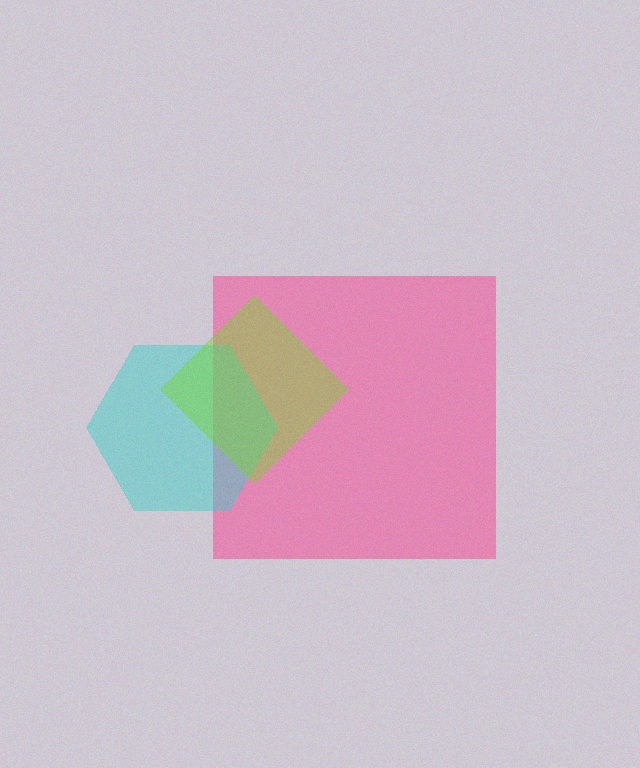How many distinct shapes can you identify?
There are 3 distinct shapes: a pink square, a cyan hexagon, a lime diamond.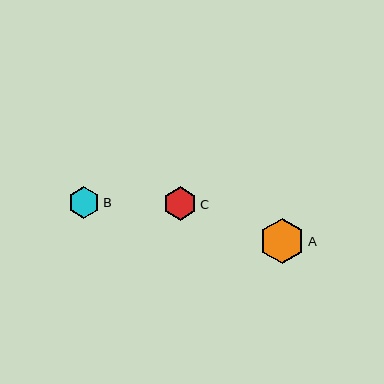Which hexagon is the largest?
Hexagon A is the largest with a size of approximately 45 pixels.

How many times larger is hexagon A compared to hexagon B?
Hexagon A is approximately 1.4 times the size of hexagon B.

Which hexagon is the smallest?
Hexagon B is the smallest with a size of approximately 32 pixels.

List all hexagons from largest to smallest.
From largest to smallest: A, C, B.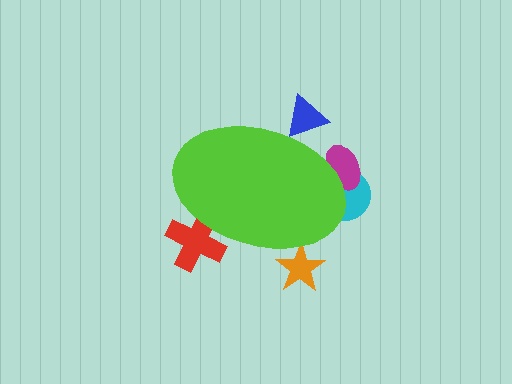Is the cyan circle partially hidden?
Yes, the cyan circle is partially hidden behind the lime ellipse.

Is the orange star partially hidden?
Yes, the orange star is partially hidden behind the lime ellipse.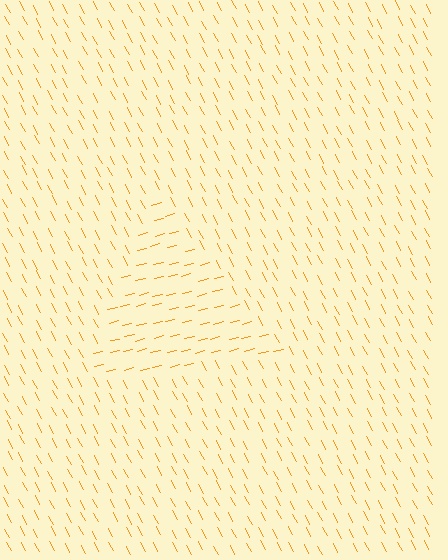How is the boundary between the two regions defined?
The boundary is defined purely by a change in line orientation (approximately 76 degrees difference). All lines are the same color and thickness.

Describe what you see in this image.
The image is filled with small orange line segments. A triangle region in the image has lines oriented differently from the surrounding lines, creating a visible texture boundary.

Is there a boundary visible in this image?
Yes, there is a texture boundary formed by a change in line orientation.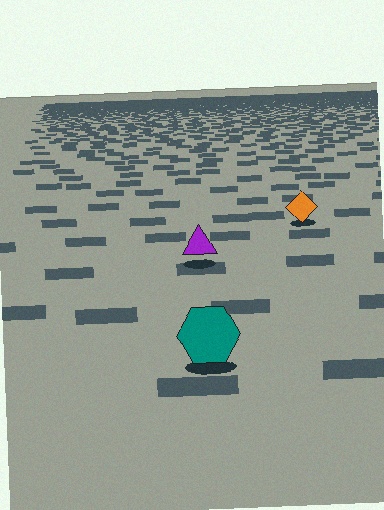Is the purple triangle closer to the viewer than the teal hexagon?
No. The teal hexagon is closer — you can tell from the texture gradient: the ground texture is coarser near it.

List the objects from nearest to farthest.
From nearest to farthest: the teal hexagon, the purple triangle, the orange diamond.